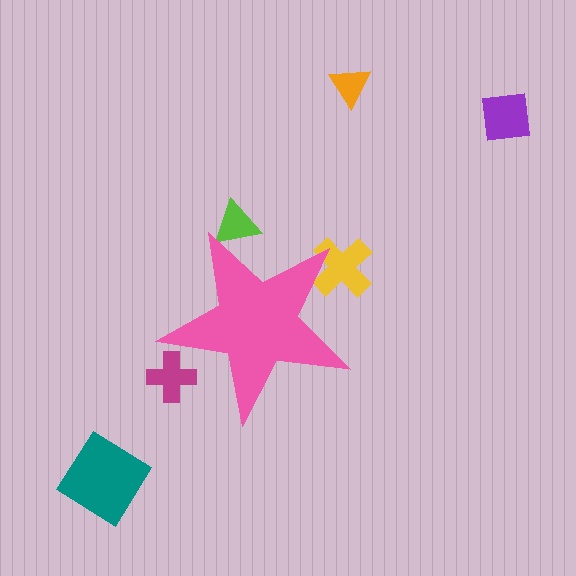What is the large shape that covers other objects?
A pink star.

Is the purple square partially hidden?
No, the purple square is fully visible.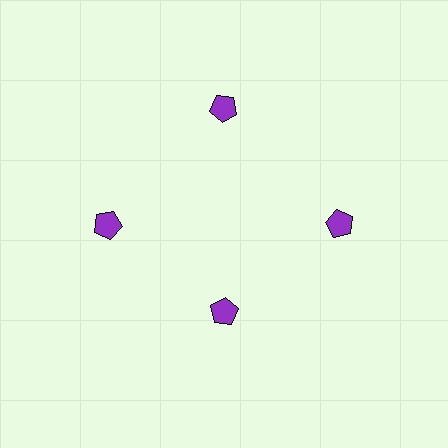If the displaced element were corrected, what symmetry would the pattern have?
It would have 4-fold rotational symmetry — the pattern would map onto itself every 90 degrees.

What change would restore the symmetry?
The symmetry would be restored by moving it outward, back onto the ring so that all 4 pentagons sit at equal angles and equal distance from the center.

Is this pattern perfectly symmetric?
No. The 4 purple pentagons are arranged in a ring, but one element near the 6 o'clock position is pulled inward toward the center, breaking the 4-fold rotational symmetry.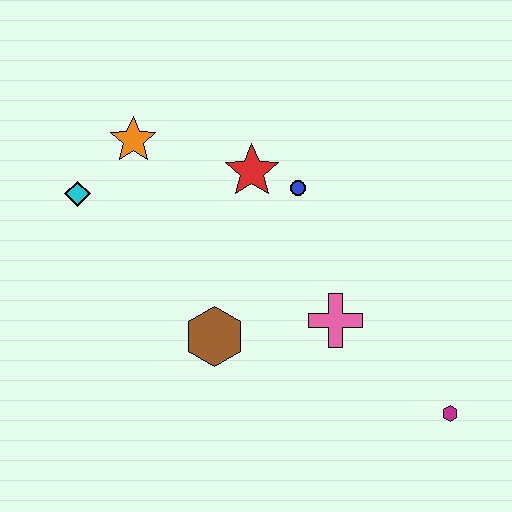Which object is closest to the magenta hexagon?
The pink cross is closest to the magenta hexagon.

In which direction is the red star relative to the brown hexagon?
The red star is above the brown hexagon.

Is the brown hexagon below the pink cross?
Yes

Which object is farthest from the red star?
The magenta hexagon is farthest from the red star.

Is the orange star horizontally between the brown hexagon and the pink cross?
No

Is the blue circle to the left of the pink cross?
Yes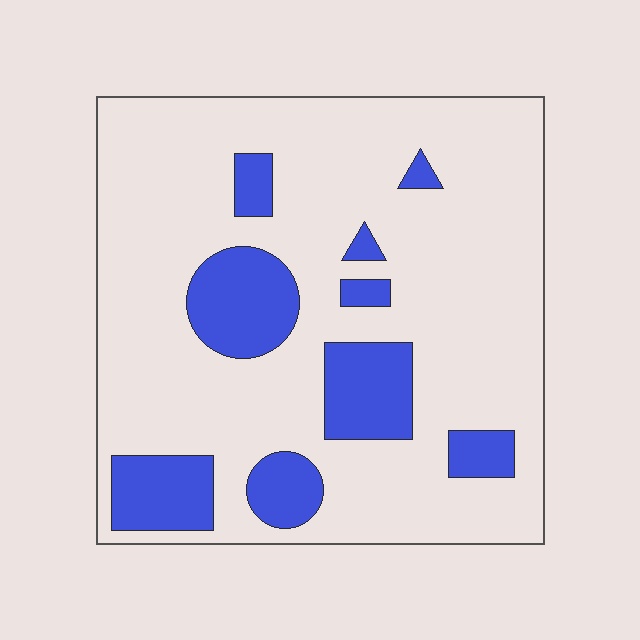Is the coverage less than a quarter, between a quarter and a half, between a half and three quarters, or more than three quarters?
Less than a quarter.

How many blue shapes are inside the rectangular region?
9.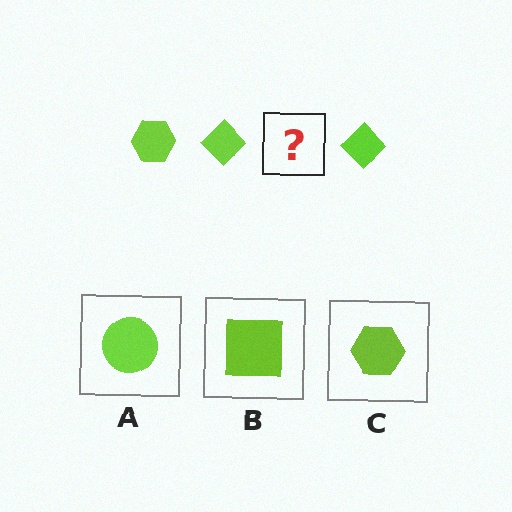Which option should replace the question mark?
Option C.